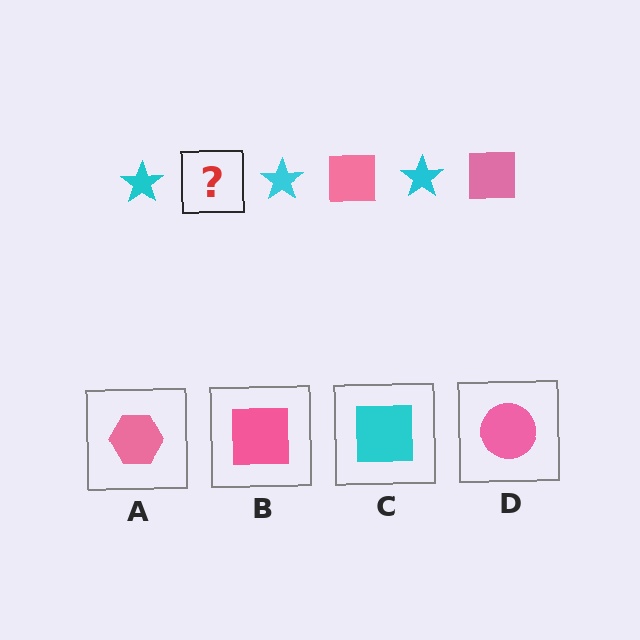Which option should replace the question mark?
Option B.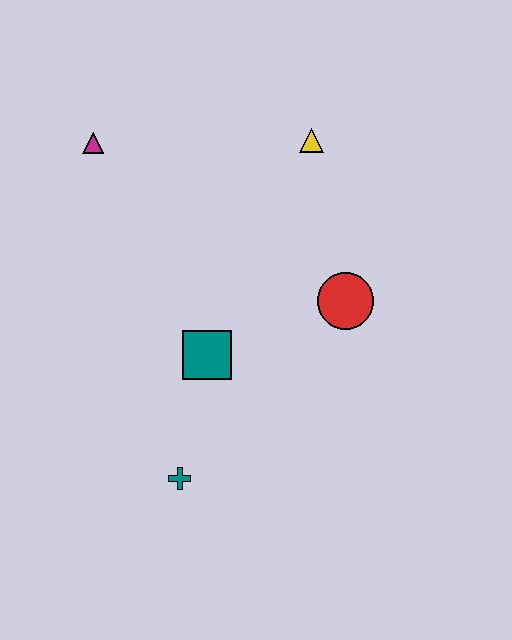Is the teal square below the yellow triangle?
Yes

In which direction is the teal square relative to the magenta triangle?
The teal square is below the magenta triangle.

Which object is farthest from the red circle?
The magenta triangle is farthest from the red circle.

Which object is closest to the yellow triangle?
The red circle is closest to the yellow triangle.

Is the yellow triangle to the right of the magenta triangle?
Yes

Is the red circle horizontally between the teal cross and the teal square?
No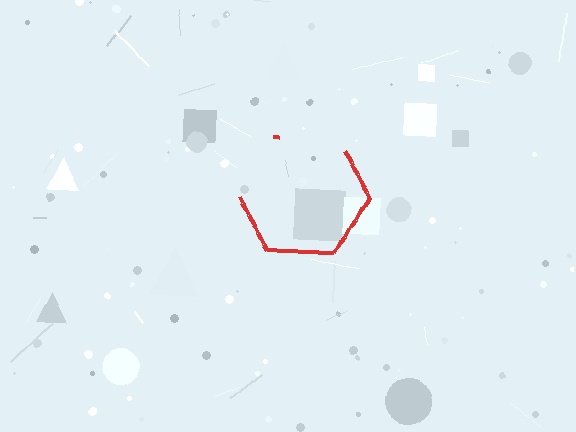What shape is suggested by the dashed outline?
The dashed outline suggests a hexagon.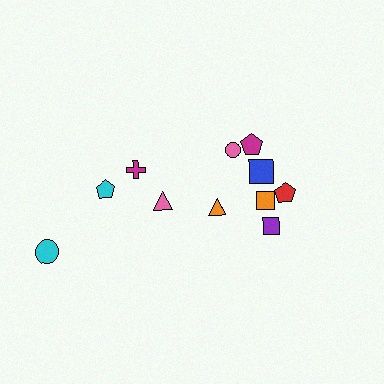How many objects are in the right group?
There are 7 objects.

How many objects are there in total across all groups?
There are 11 objects.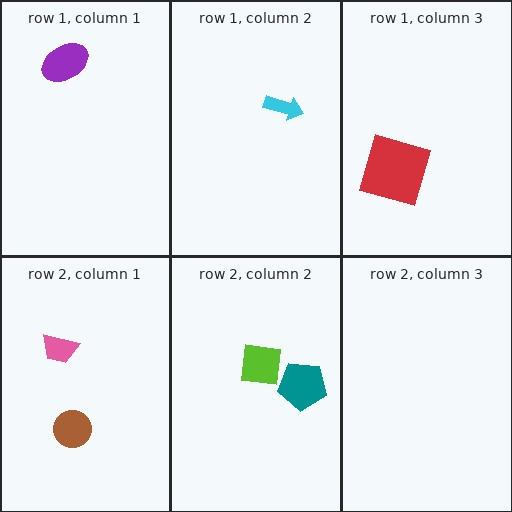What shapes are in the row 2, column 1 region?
The pink trapezoid, the brown circle.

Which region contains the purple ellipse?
The row 1, column 1 region.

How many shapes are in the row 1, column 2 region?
1.